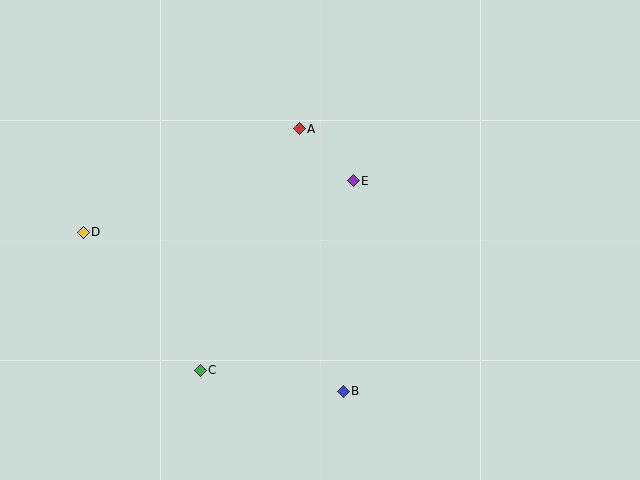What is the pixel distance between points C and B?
The distance between C and B is 145 pixels.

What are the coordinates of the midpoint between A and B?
The midpoint between A and B is at (321, 260).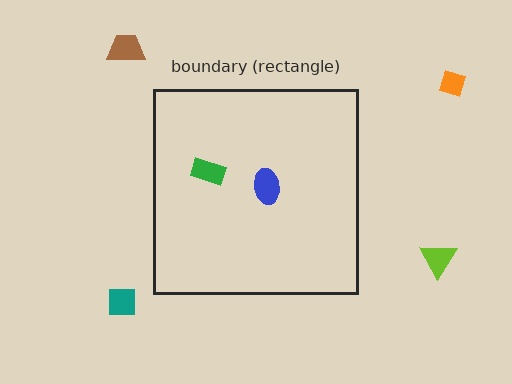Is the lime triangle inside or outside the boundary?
Outside.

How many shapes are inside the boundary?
2 inside, 4 outside.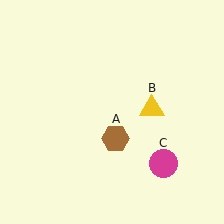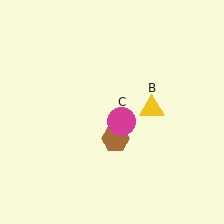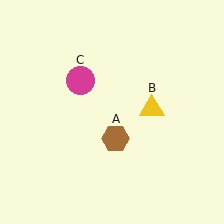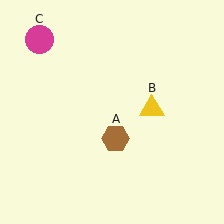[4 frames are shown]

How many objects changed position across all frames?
1 object changed position: magenta circle (object C).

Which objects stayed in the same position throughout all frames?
Brown hexagon (object A) and yellow triangle (object B) remained stationary.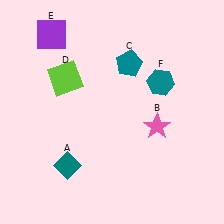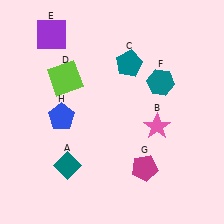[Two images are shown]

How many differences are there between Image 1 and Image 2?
There are 2 differences between the two images.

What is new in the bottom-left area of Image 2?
A blue pentagon (H) was added in the bottom-left area of Image 2.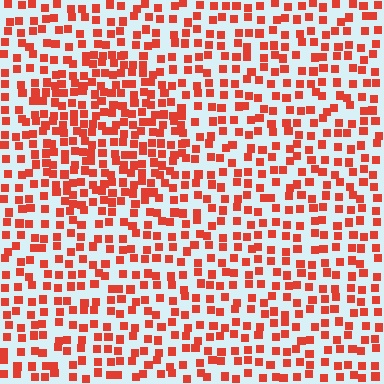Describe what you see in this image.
The image contains small red elements arranged at two different densities. A circle-shaped region is visible where the elements are more densely packed than the surrounding area.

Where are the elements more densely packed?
The elements are more densely packed inside the circle boundary.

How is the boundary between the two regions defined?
The boundary is defined by a change in element density (approximately 1.7x ratio). All elements are the same color, size, and shape.